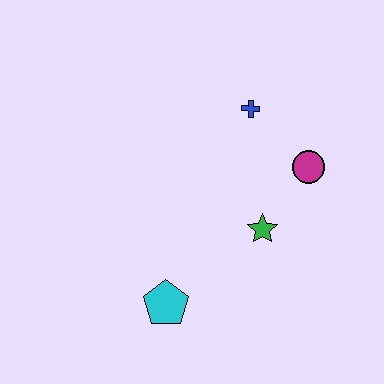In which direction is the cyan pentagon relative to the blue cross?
The cyan pentagon is below the blue cross.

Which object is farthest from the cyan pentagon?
The blue cross is farthest from the cyan pentagon.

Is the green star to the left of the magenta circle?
Yes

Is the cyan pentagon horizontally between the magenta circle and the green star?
No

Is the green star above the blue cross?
No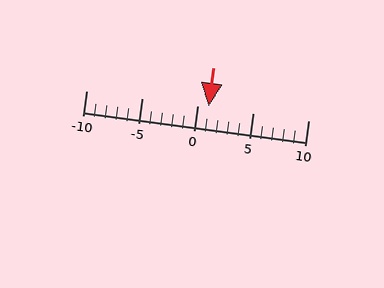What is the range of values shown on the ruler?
The ruler shows values from -10 to 10.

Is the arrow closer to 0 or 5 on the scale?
The arrow is closer to 0.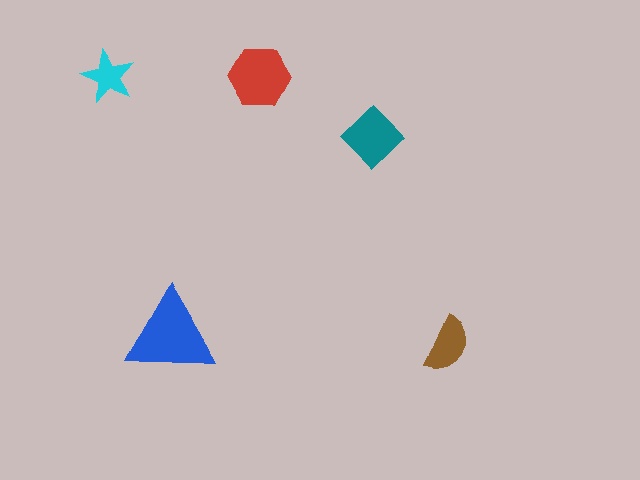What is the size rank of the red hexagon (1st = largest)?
2nd.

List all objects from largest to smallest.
The blue triangle, the red hexagon, the teal diamond, the brown semicircle, the cyan star.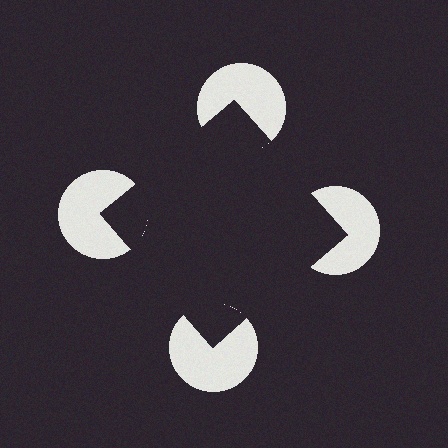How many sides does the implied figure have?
4 sides.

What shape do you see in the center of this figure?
An illusory square — its edges are inferred from the aligned wedge cuts in the pac-man discs, not physically drawn.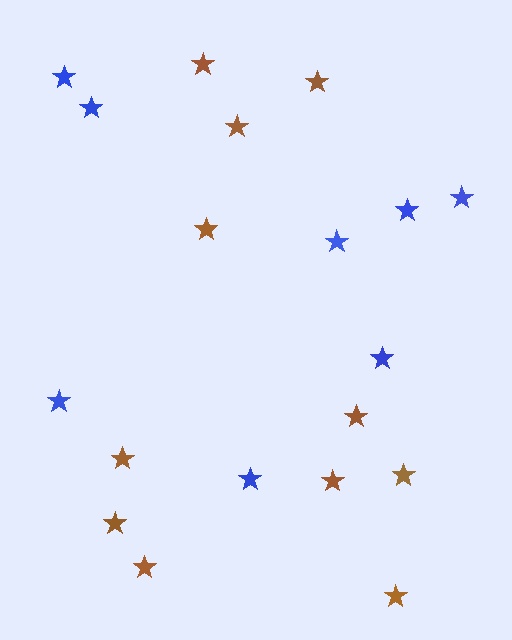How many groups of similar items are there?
There are 2 groups: one group of blue stars (8) and one group of brown stars (11).